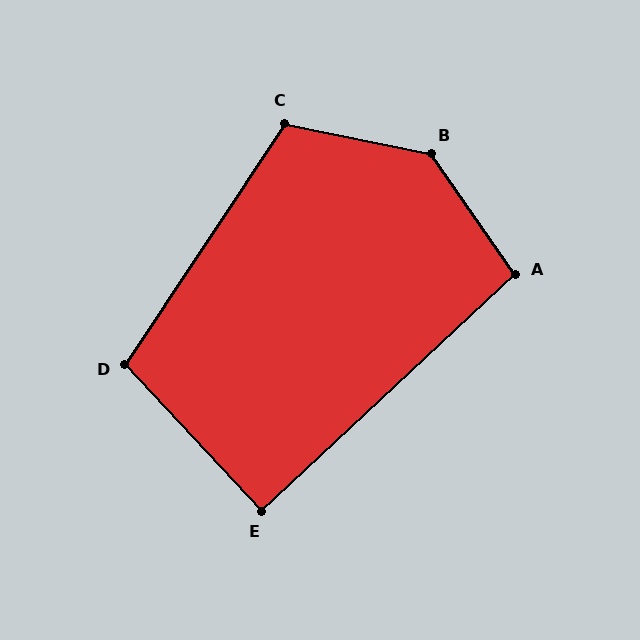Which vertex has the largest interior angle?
B, at approximately 136 degrees.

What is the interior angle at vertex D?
Approximately 104 degrees (obtuse).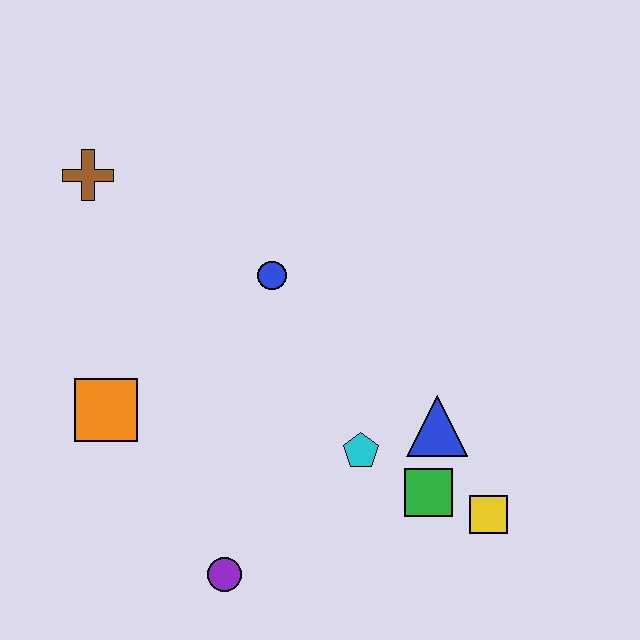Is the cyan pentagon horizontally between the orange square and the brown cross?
No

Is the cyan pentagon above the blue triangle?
No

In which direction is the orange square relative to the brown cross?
The orange square is below the brown cross.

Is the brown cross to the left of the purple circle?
Yes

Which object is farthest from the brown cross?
The yellow square is farthest from the brown cross.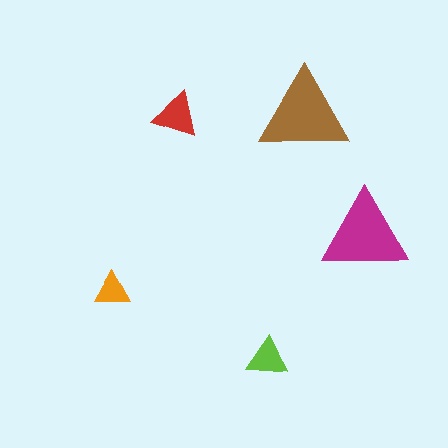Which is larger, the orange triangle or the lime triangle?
The lime one.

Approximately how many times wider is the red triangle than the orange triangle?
About 1.5 times wider.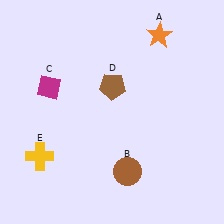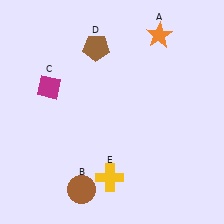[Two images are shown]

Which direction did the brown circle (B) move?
The brown circle (B) moved left.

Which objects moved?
The objects that moved are: the brown circle (B), the brown pentagon (D), the yellow cross (E).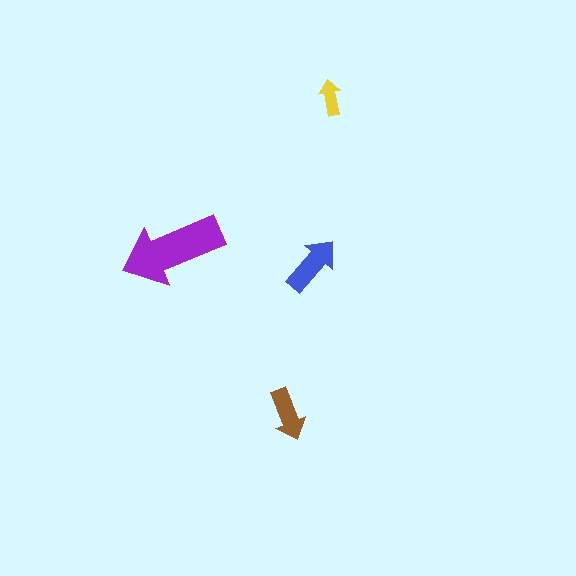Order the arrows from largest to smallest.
the purple one, the blue one, the brown one, the yellow one.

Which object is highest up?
The yellow arrow is topmost.